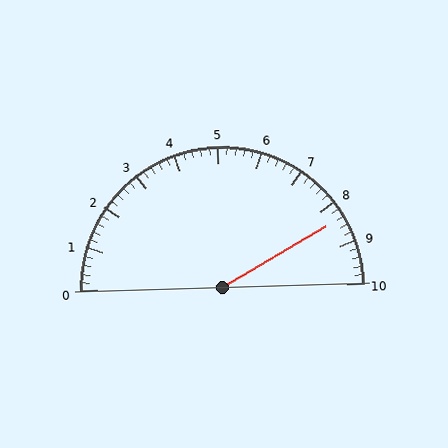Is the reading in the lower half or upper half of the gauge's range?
The reading is in the upper half of the range (0 to 10).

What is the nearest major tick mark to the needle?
The nearest major tick mark is 8.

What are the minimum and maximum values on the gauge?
The gauge ranges from 0 to 10.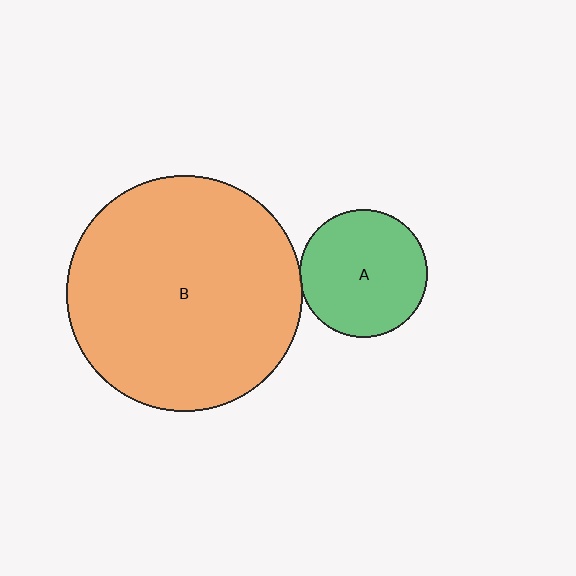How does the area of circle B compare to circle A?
Approximately 3.4 times.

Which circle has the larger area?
Circle B (orange).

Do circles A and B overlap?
Yes.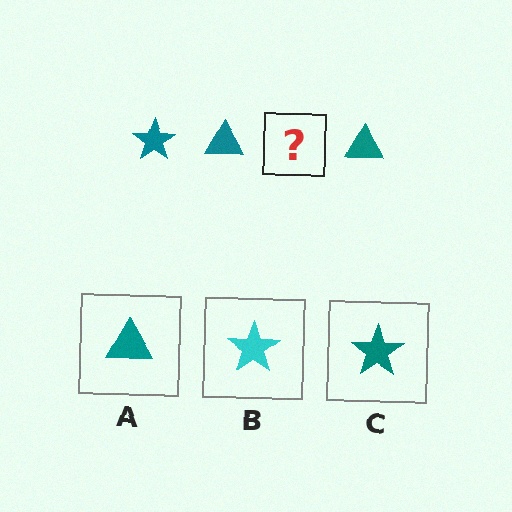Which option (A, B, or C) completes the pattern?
C.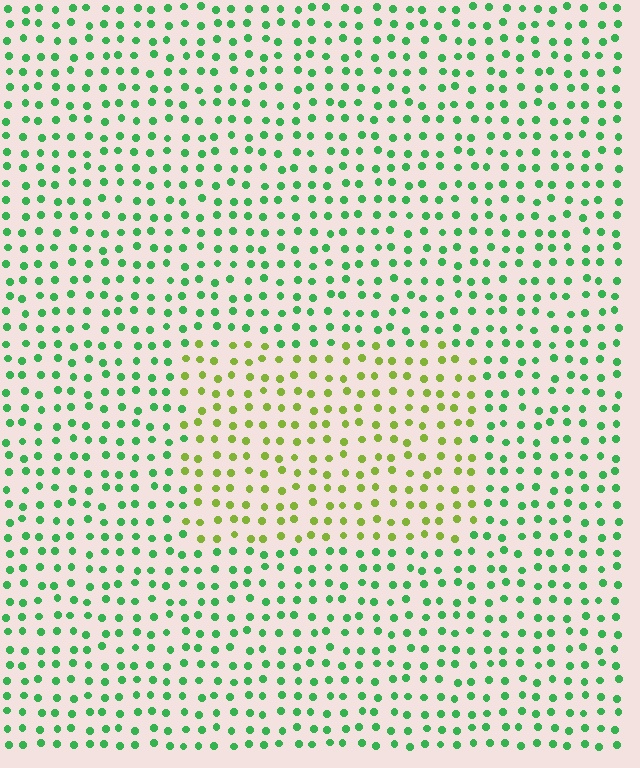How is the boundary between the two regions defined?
The boundary is defined purely by a slight shift in hue (about 48 degrees). Spacing, size, and orientation are identical on both sides.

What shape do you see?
I see a rectangle.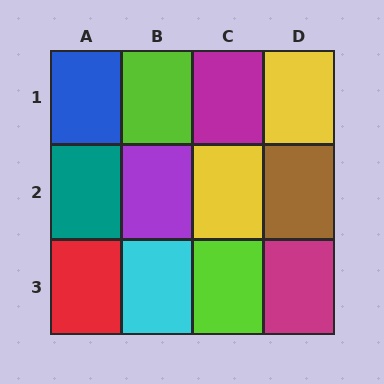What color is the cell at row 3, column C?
Lime.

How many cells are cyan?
1 cell is cyan.